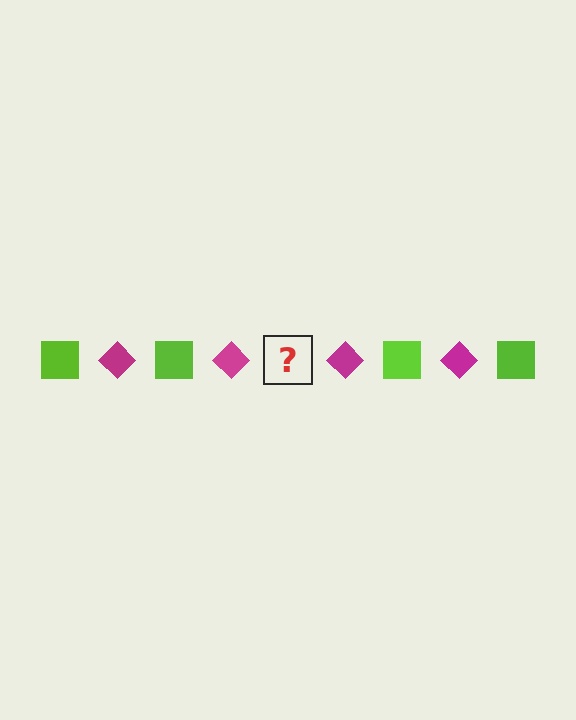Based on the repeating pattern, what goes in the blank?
The blank should be a lime square.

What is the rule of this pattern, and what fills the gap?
The rule is that the pattern alternates between lime square and magenta diamond. The gap should be filled with a lime square.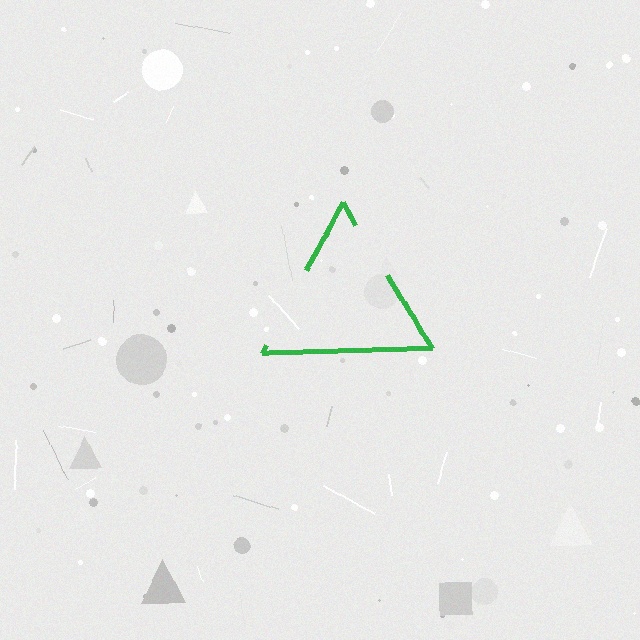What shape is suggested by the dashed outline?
The dashed outline suggests a triangle.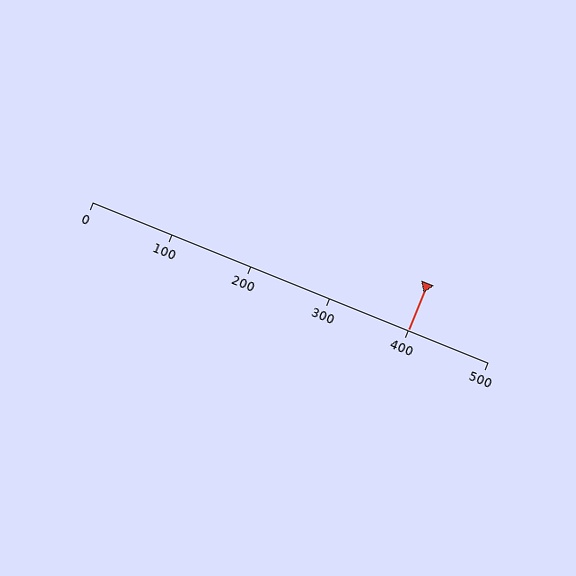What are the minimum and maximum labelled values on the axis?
The axis runs from 0 to 500.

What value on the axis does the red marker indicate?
The marker indicates approximately 400.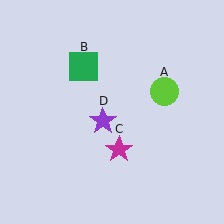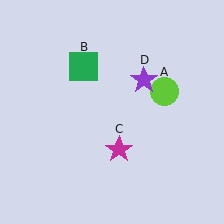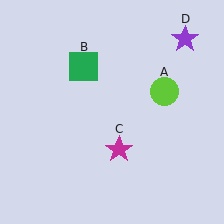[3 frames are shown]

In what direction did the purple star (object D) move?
The purple star (object D) moved up and to the right.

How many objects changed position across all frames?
1 object changed position: purple star (object D).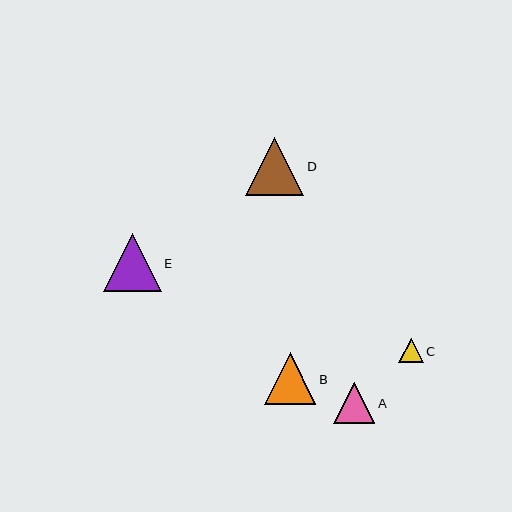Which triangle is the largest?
Triangle D is the largest with a size of approximately 58 pixels.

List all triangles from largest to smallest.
From largest to smallest: D, E, B, A, C.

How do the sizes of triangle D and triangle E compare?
Triangle D and triangle E are approximately the same size.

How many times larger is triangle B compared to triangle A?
Triangle B is approximately 1.2 times the size of triangle A.